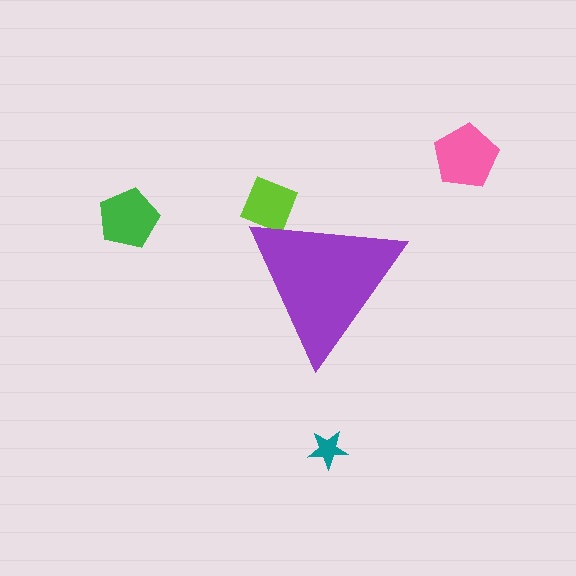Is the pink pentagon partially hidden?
No, the pink pentagon is fully visible.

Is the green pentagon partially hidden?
No, the green pentagon is fully visible.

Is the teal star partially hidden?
No, the teal star is fully visible.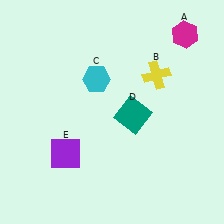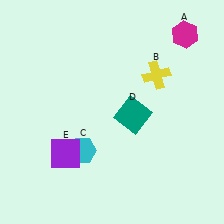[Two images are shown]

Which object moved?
The cyan hexagon (C) moved down.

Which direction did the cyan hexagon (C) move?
The cyan hexagon (C) moved down.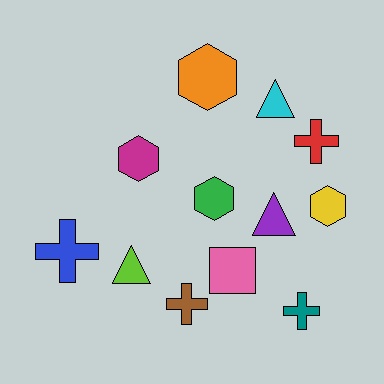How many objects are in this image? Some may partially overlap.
There are 12 objects.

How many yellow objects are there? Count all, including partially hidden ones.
There is 1 yellow object.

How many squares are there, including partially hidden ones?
There is 1 square.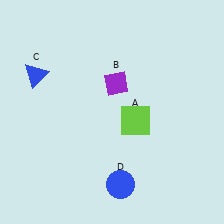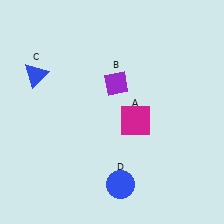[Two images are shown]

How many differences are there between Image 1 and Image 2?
There is 1 difference between the two images.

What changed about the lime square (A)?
In Image 1, A is lime. In Image 2, it changed to magenta.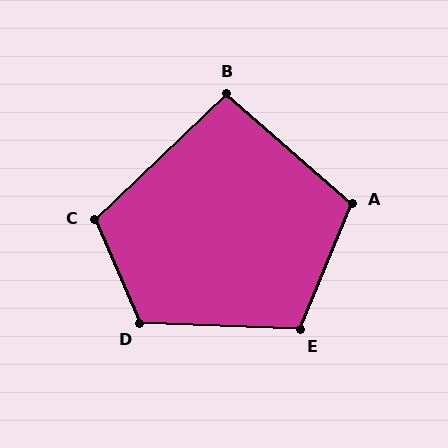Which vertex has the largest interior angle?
D, at approximately 116 degrees.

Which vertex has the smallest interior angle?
B, at approximately 96 degrees.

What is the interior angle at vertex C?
Approximately 110 degrees (obtuse).